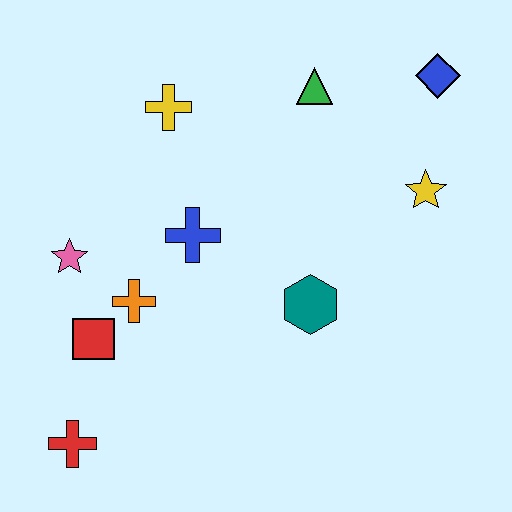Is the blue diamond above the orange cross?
Yes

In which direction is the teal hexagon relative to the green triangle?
The teal hexagon is below the green triangle.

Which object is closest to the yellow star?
The blue diamond is closest to the yellow star.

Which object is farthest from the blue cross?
The blue diamond is farthest from the blue cross.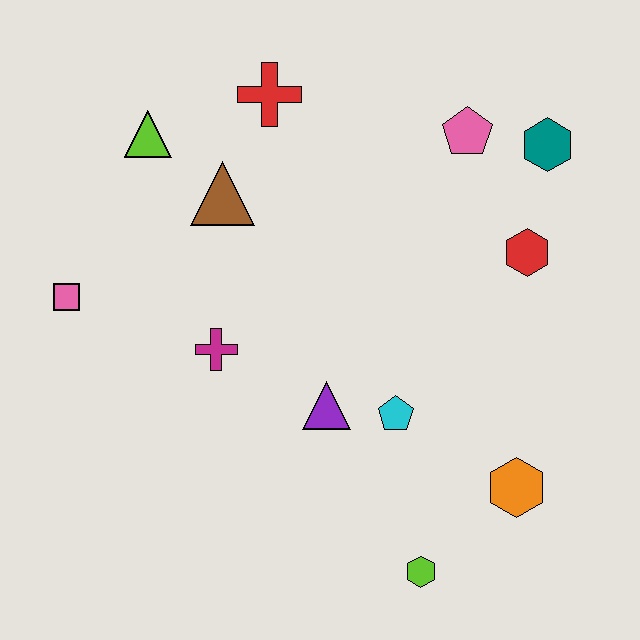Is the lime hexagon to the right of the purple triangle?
Yes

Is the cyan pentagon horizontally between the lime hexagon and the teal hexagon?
No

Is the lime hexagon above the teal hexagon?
No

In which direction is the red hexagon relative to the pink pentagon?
The red hexagon is below the pink pentagon.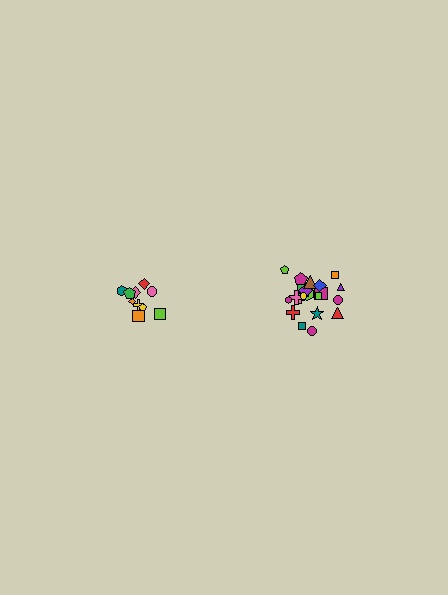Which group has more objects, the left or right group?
The right group.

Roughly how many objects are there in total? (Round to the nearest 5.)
Roughly 30 objects in total.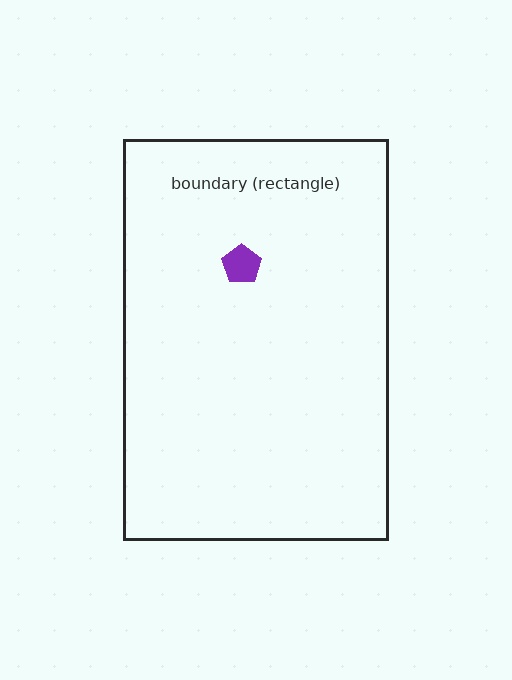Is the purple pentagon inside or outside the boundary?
Inside.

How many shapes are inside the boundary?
1 inside, 0 outside.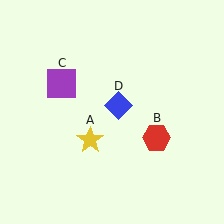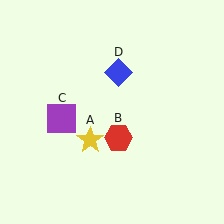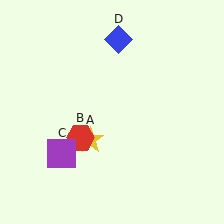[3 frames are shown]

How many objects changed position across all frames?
3 objects changed position: red hexagon (object B), purple square (object C), blue diamond (object D).